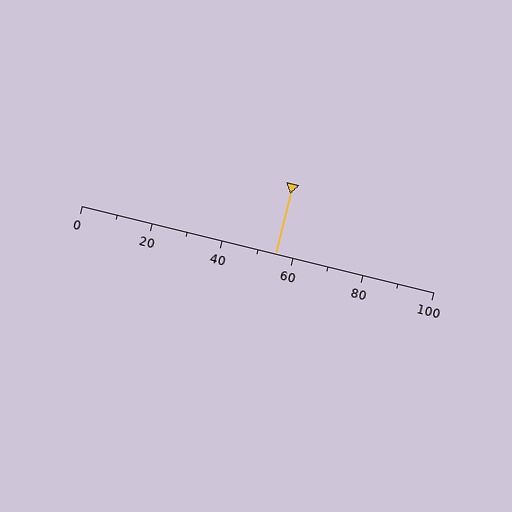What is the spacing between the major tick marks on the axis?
The major ticks are spaced 20 apart.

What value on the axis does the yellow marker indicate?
The marker indicates approximately 55.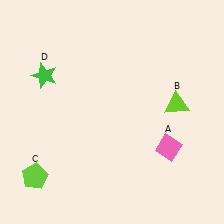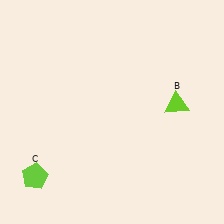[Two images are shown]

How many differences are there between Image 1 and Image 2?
There are 2 differences between the two images.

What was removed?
The green star (D), the pink diamond (A) were removed in Image 2.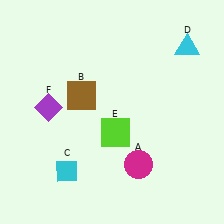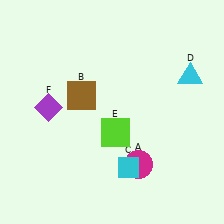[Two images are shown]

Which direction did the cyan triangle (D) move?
The cyan triangle (D) moved down.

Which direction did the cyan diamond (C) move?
The cyan diamond (C) moved right.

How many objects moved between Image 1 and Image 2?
2 objects moved between the two images.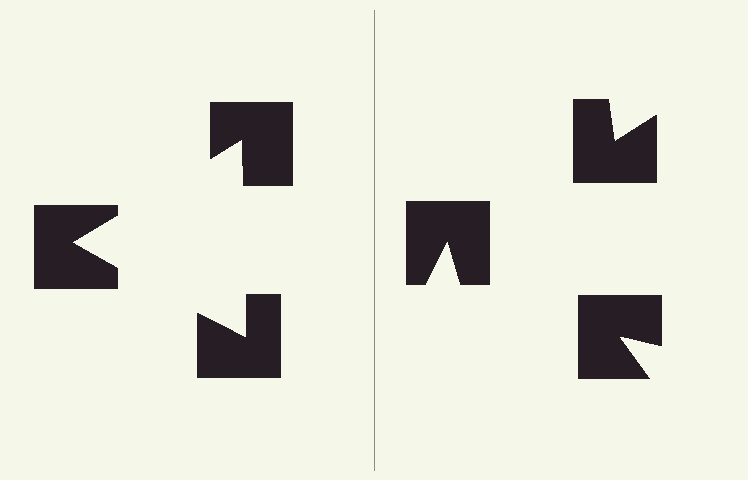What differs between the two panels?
The notched squares are positioned identically on both sides; only the wedge orientations differ. On the left they align to a triangle; on the right they are misaligned.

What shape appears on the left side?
An illusory triangle.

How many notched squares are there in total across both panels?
6 — 3 on each side.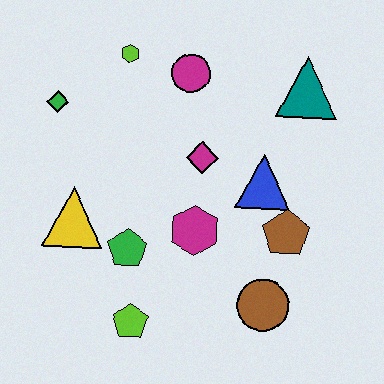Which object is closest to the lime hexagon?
The magenta circle is closest to the lime hexagon.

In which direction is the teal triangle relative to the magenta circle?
The teal triangle is to the right of the magenta circle.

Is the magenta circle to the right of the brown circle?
No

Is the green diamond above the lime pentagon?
Yes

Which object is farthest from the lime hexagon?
The brown circle is farthest from the lime hexagon.